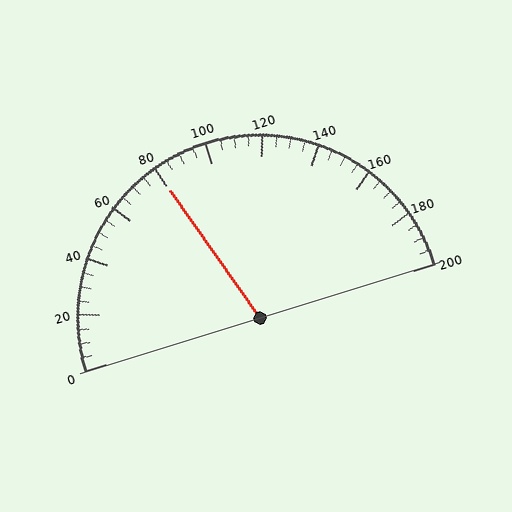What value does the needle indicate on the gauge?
The needle indicates approximately 80.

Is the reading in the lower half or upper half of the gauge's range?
The reading is in the lower half of the range (0 to 200).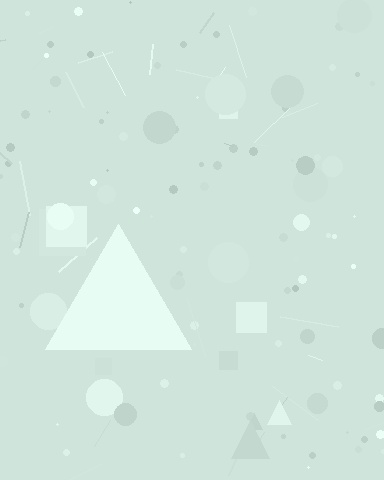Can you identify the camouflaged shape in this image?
The camouflaged shape is a triangle.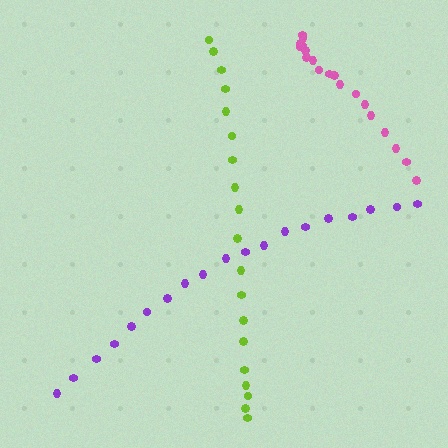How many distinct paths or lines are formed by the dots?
There are 3 distinct paths.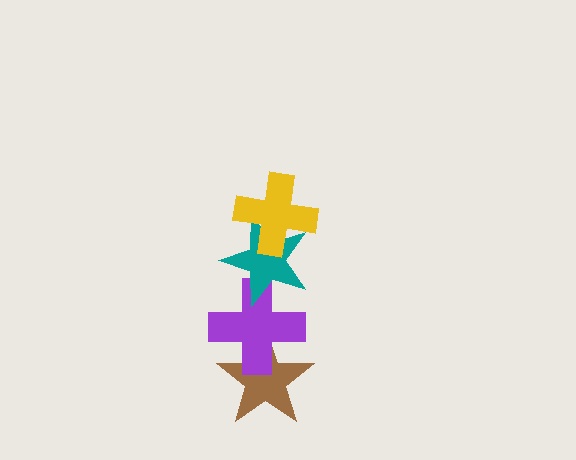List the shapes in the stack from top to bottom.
From top to bottom: the yellow cross, the teal star, the purple cross, the brown star.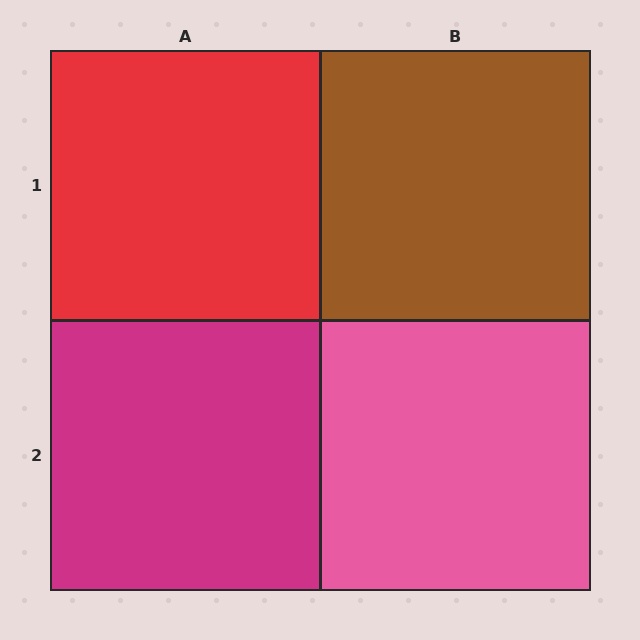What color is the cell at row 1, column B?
Brown.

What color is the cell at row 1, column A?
Red.